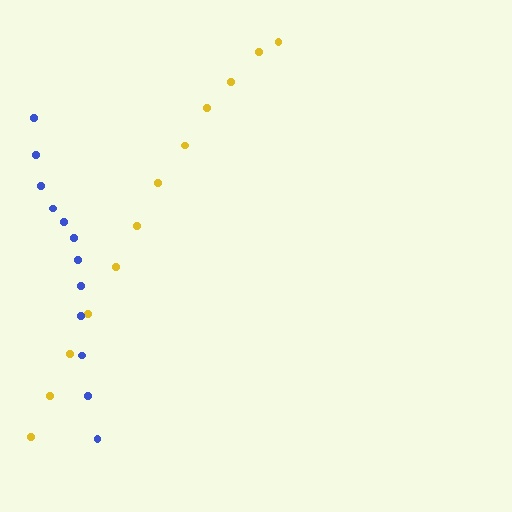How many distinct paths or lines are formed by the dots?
There are 2 distinct paths.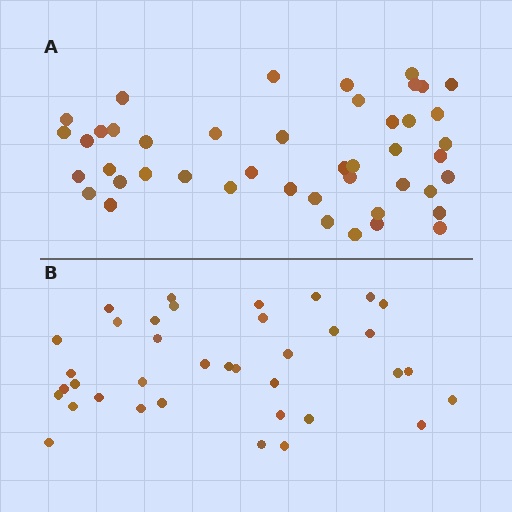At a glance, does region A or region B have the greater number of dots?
Region A (the top region) has more dots.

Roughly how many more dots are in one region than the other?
Region A has roughly 8 or so more dots than region B.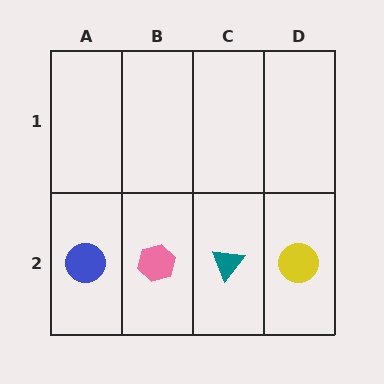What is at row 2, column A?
A blue circle.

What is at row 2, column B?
A pink hexagon.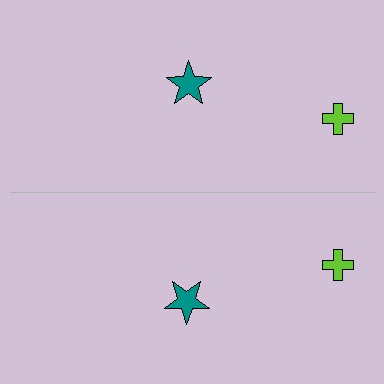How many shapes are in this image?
There are 4 shapes in this image.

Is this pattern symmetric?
Yes, this pattern has bilateral (reflection) symmetry.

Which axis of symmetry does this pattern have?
The pattern has a horizontal axis of symmetry running through the center of the image.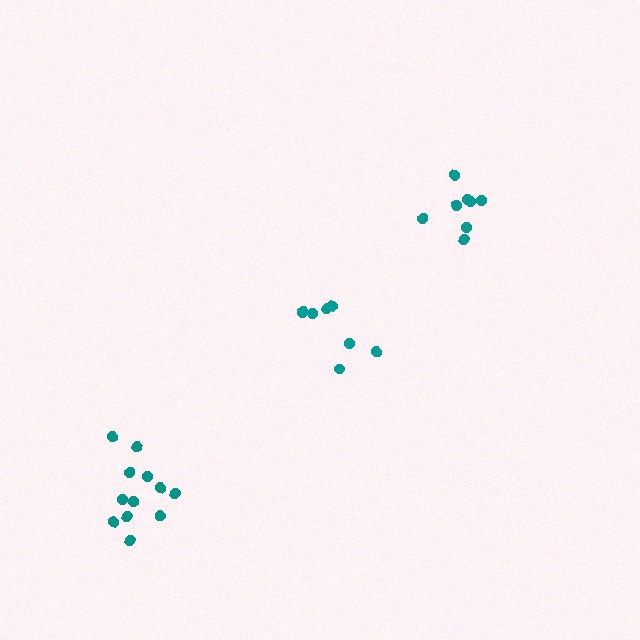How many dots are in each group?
Group 1: 8 dots, Group 2: 8 dots, Group 3: 12 dots (28 total).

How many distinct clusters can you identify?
There are 3 distinct clusters.